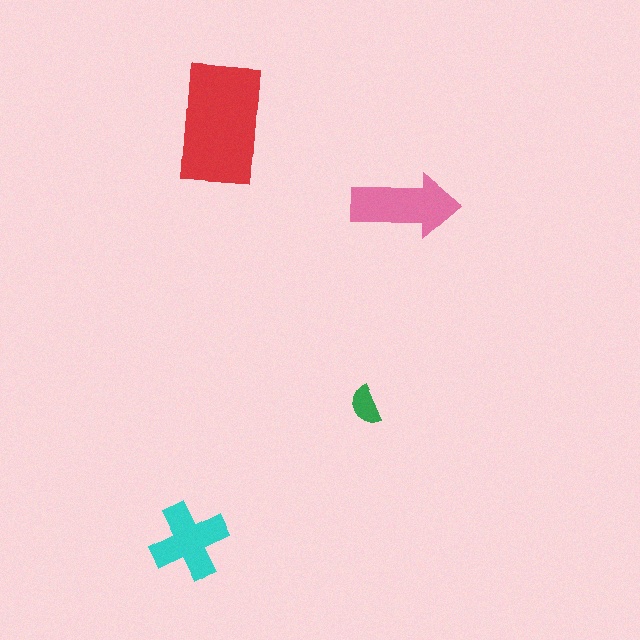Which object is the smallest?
The green semicircle.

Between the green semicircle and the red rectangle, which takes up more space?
The red rectangle.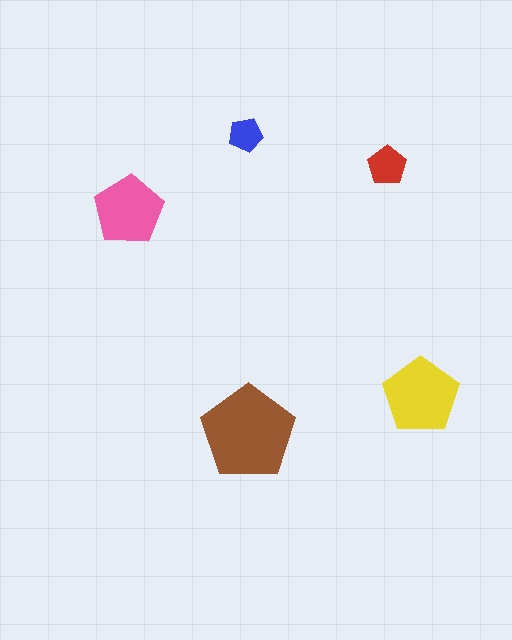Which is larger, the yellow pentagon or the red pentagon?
The yellow one.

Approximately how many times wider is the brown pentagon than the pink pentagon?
About 1.5 times wider.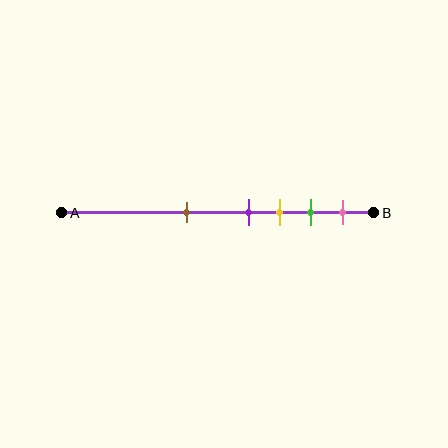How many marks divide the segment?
There are 5 marks dividing the segment.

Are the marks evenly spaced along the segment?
No, the marks are not evenly spaced.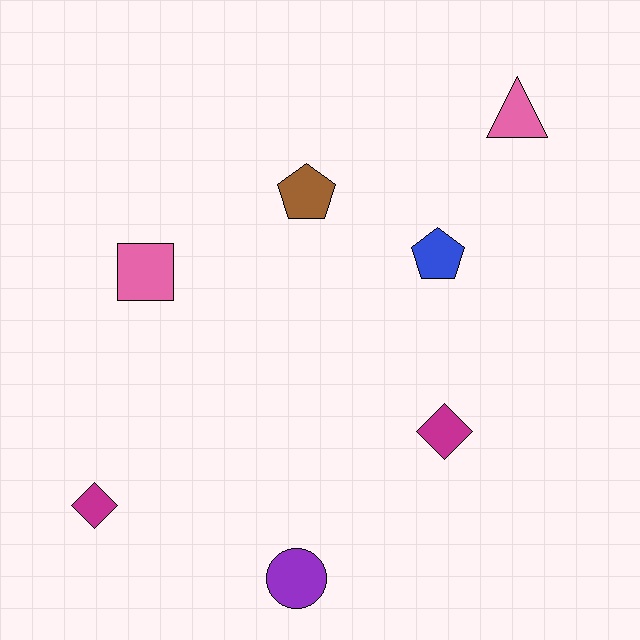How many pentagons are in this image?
There are 2 pentagons.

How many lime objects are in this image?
There are no lime objects.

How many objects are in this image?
There are 7 objects.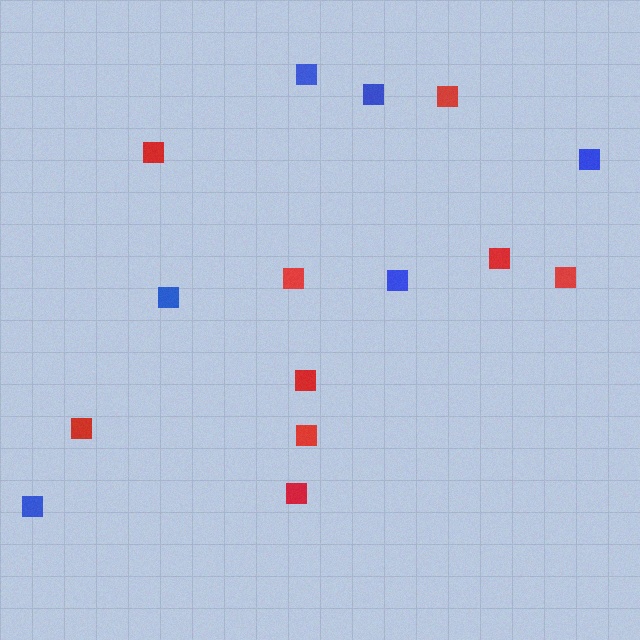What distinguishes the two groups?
There are 2 groups: one group of blue squares (6) and one group of red squares (9).